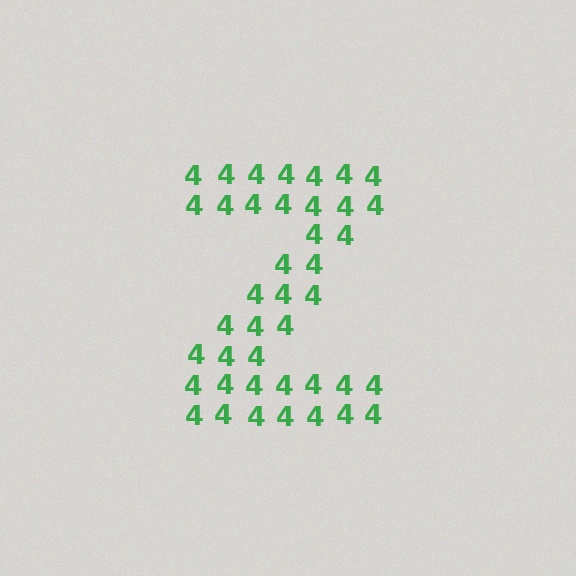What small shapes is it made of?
It is made of small digit 4's.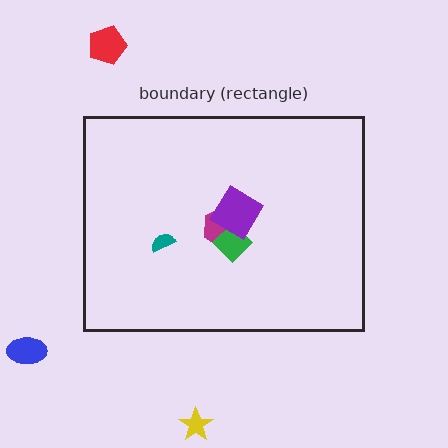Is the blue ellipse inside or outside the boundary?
Outside.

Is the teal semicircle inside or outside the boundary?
Inside.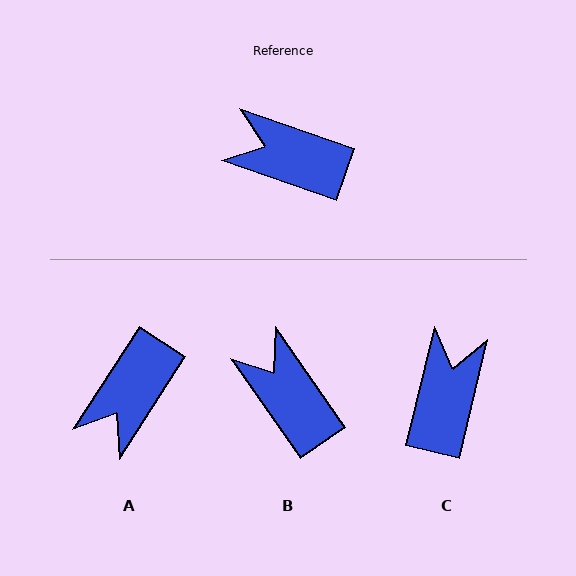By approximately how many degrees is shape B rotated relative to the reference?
Approximately 36 degrees clockwise.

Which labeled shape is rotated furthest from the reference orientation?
C, about 84 degrees away.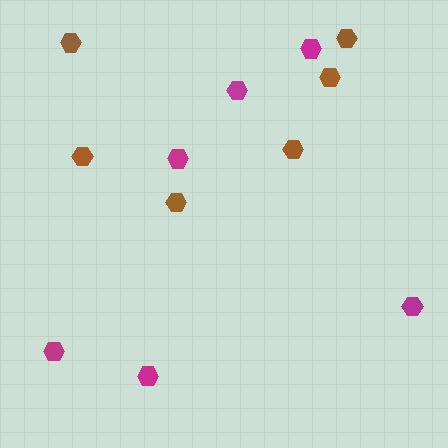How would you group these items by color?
There are 2 groups: one group of brown hexagons (6) and one group of magenta hexagons (6).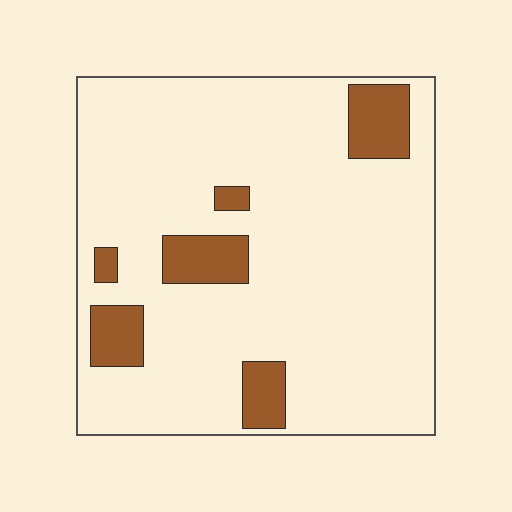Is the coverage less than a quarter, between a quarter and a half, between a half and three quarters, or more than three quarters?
Less than a quarter.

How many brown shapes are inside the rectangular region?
6.